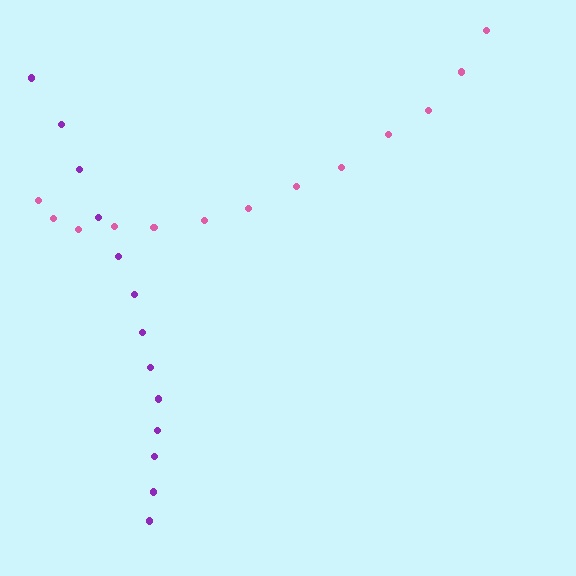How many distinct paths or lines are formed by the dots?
There are 2 distinct paths.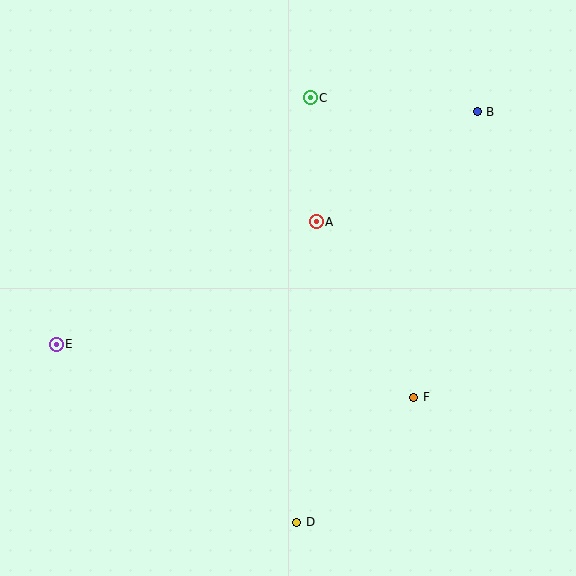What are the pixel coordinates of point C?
Point C is at (310, 98).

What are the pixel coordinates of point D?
Point D is at (297, 522).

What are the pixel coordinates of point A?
Point A is at (316, 222).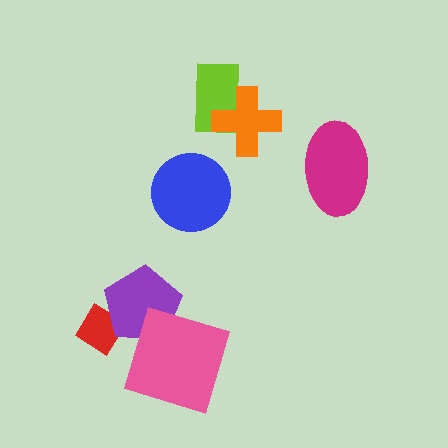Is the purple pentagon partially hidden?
Yes, it is partially covered by another shape.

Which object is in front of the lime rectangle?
The orange cross is in front of the lime rectangle.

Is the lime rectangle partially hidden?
Yes, it is partially covered by another shape.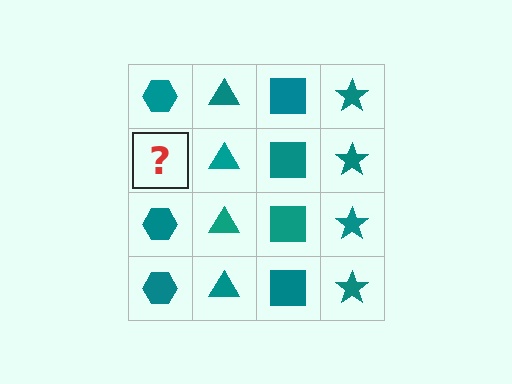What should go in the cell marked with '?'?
The missing cell should contain a teal hexagon.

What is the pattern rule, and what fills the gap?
The rule is that each column has a consistent shape. The gap should be filled with a teal hexagon.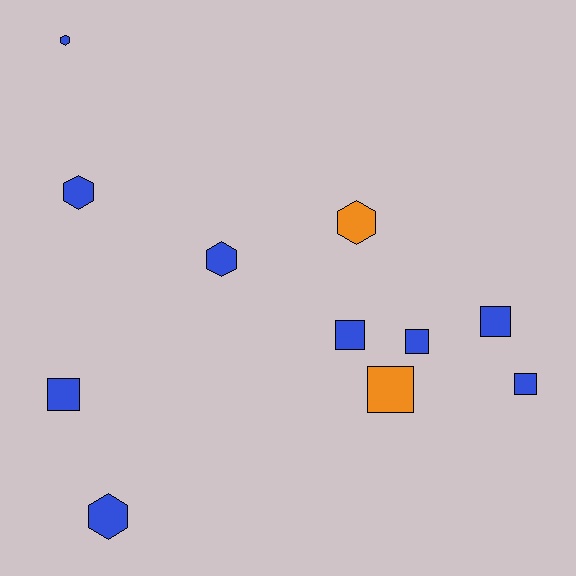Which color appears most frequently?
Blue, with 9 objects.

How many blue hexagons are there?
There are 4 blue hexagons.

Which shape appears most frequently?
Square, with 6 objects.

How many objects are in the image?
There are 11 objects.